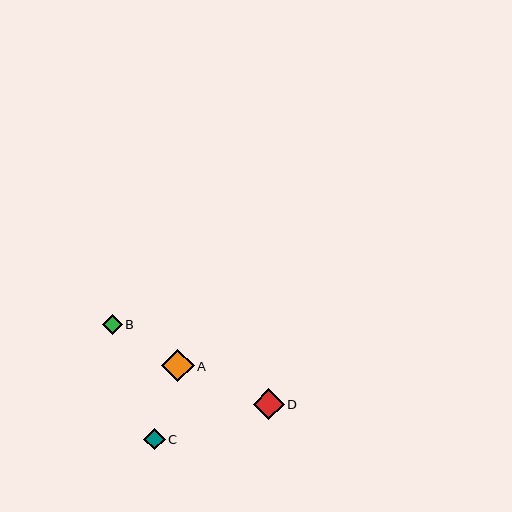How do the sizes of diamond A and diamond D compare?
Diamond A and diamond D are approximately the same size.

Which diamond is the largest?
Diamond A is the largest with a size of approximately 33 pixels.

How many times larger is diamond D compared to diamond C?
Diamond D is approximately 1.4 times the size of diamond C.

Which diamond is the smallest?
Diamond B is the smallest with a size of approximately 20 pixels.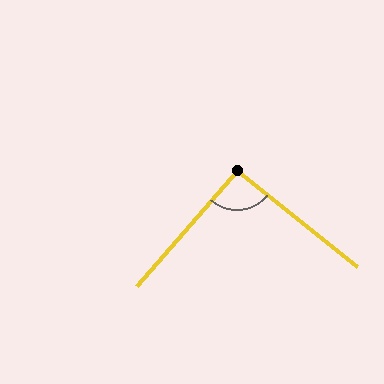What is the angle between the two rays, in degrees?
Approximately 93 degrees.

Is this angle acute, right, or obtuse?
It is approximately a right angle.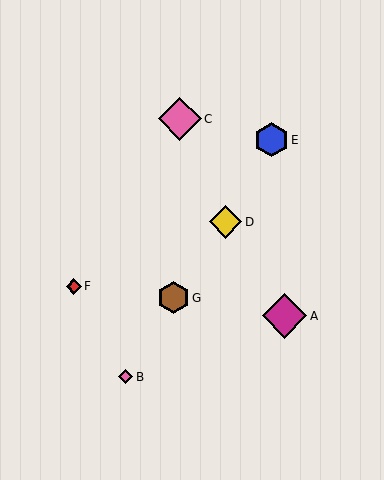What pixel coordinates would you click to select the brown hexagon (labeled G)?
Click at (173, 298) to select the brown hexagon G.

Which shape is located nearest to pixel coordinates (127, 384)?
The pink diamond (labeled B) at (126, 377) is nearest to that location.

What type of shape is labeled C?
Shape C is a pink diamond.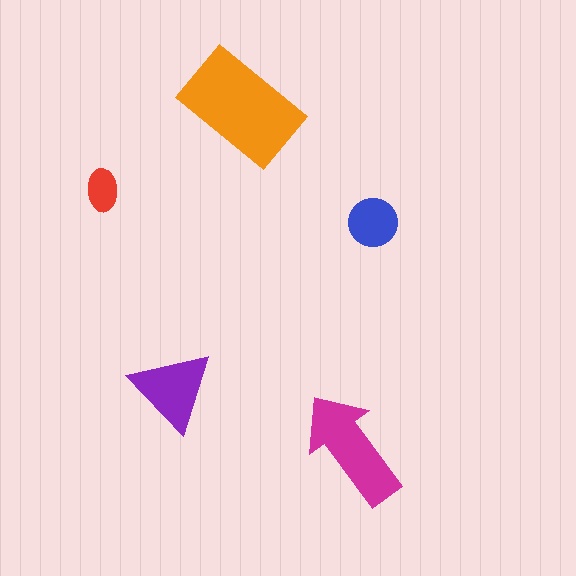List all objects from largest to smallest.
The orange rectangle, the magenta arrow, the purple triangle, the blue circle, the red ellipse.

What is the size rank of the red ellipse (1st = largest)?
5th.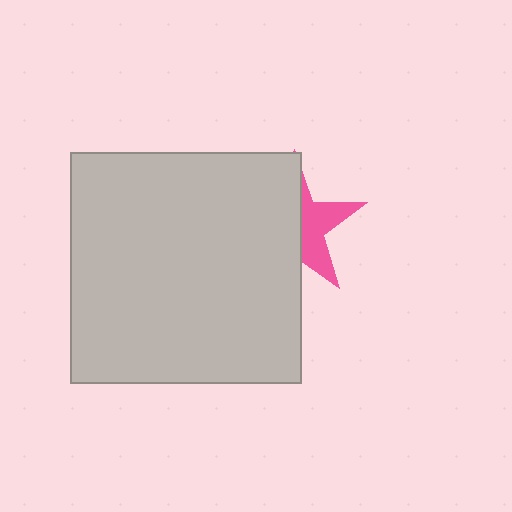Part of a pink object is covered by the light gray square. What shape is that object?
It is a star.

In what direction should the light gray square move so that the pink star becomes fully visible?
The light gray square should move left. That is the shortest direction to clear the overlap and leave the pink star fully visible.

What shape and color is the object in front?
The object in front is a light gray square.